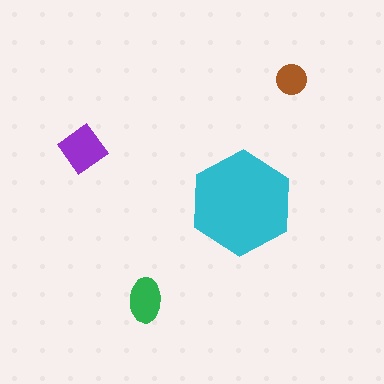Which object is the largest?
The cyan hexagon.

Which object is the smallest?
The brown circle.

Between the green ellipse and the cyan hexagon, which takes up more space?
The cyan hexagon.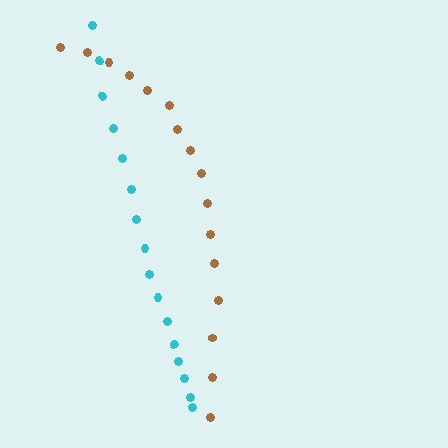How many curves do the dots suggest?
There are 2 distinct paths.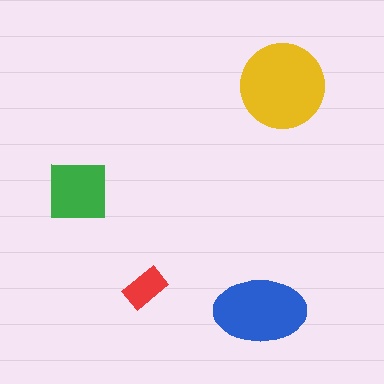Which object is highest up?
The yellow circle is topmost.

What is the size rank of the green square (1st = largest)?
3rd.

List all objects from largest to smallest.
The yellow circle, the blue ellipse, the green square, the red rectangle.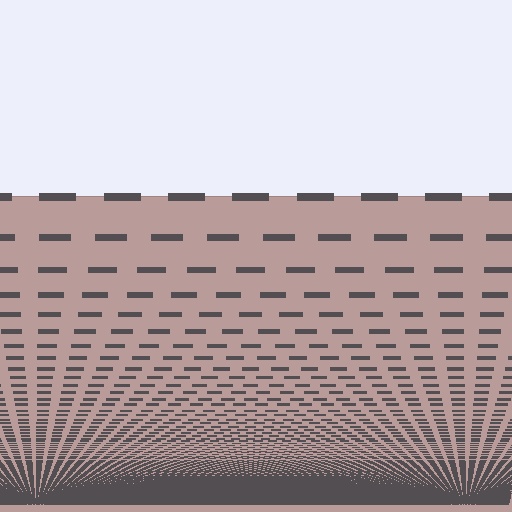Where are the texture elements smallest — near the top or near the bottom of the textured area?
Near the bottom.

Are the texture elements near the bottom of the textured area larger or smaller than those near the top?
Smaller. The gradient is inverted — elements near the bottom are smaller and denser.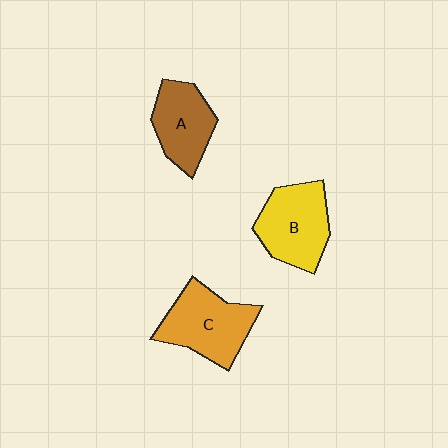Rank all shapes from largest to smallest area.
From largest to smallest: C (orange), B (yellow), A (brown).